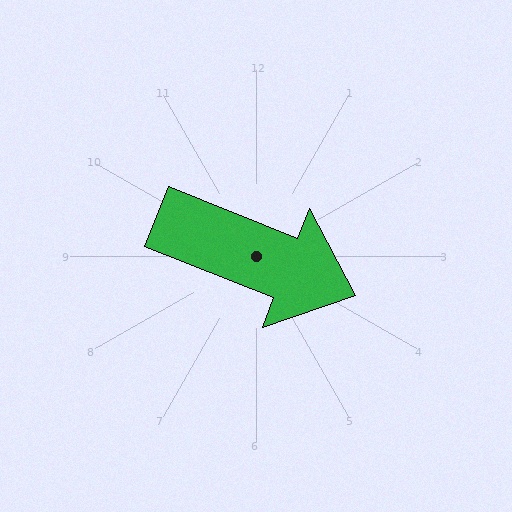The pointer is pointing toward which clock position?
Roughly 4 o'clock.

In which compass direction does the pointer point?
East.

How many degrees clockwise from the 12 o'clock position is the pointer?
Approximately 112 degrees.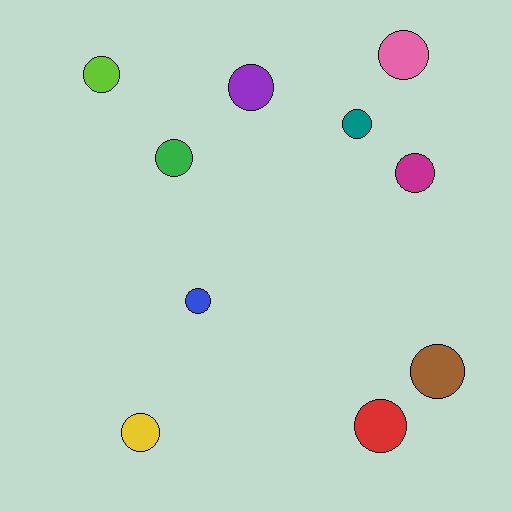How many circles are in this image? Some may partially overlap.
There are 10 circles.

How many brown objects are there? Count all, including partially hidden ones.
There is 1 brown object.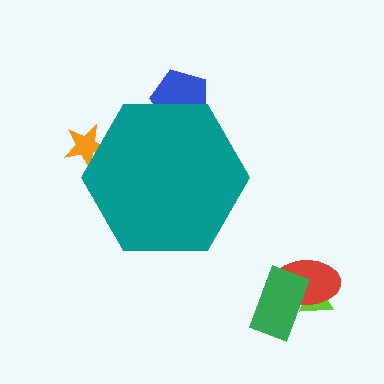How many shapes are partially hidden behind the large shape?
2 shapes are partially hidden.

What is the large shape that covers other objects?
A teal hexagon.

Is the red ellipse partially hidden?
No, the red ellipse is fully visible.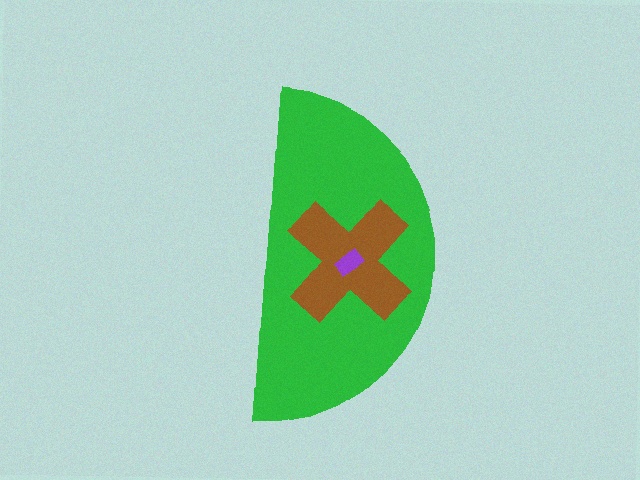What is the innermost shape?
The purple rectangle.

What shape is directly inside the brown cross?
The purple rectangle.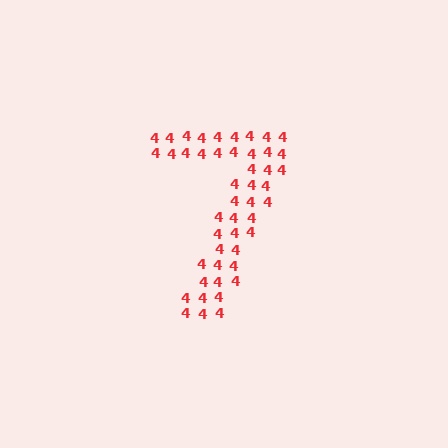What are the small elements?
The small elements are digit 4's.